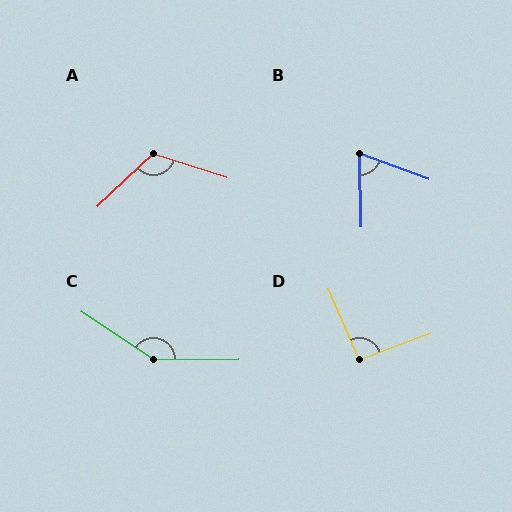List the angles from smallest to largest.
B (68°), D (93°), A (118°), C (146°).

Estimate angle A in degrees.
Approximately 118 degrees.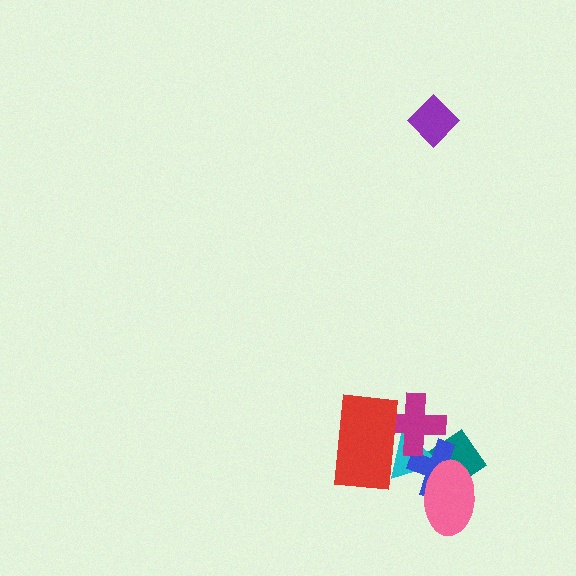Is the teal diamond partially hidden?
Yes, it is partially covered by another shape.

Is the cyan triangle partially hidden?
Yes, it is partially covered by another shape.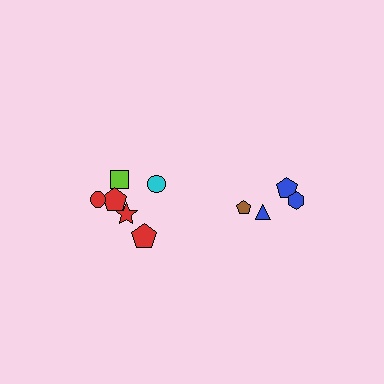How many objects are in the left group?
There are 6 objects.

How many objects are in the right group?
There are 4 objects.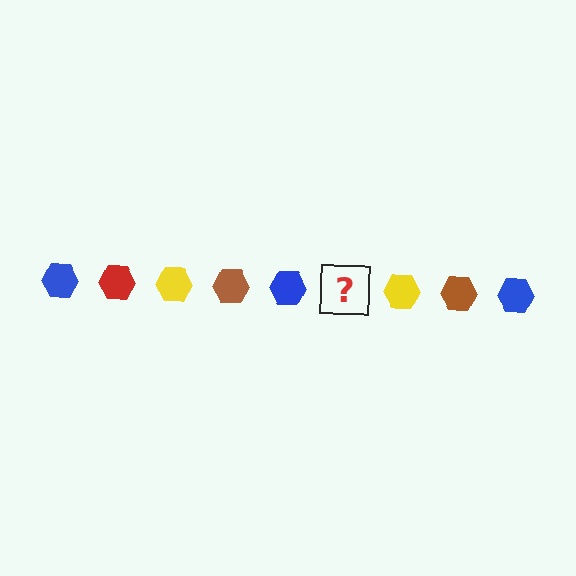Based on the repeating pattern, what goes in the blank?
The blank should be a red hexagon.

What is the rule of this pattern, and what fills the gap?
The rule is that the pattern cycles through blue, red, yellow, brown hexagons. The gap should be filled with a red hexagon.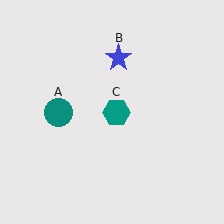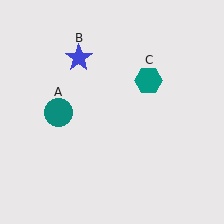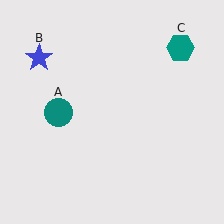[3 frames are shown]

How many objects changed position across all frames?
2 objects changed position: blue star (object B), teal hexagon (object C).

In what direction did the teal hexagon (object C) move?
The teal hexagon (object C) moved up and to the right.